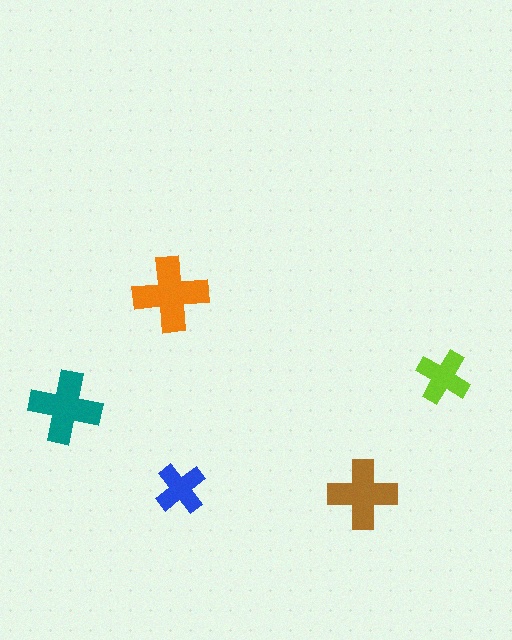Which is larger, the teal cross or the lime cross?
The teal one.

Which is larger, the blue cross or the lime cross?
The lime one.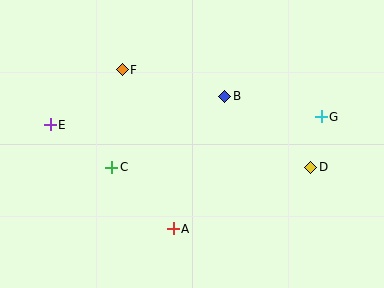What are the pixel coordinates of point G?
Point G is at (321, 117).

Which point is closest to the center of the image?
Point B at (225, 96) is closest to the center.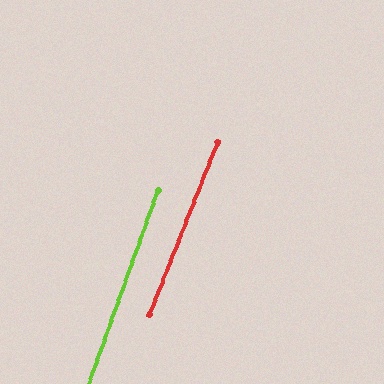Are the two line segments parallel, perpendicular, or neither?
Parallel — their directions differ by only 1.8°.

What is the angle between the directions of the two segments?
Approximately 2 degrees.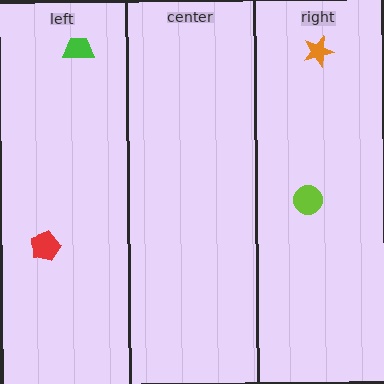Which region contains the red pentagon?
The left region.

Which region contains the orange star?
The right region.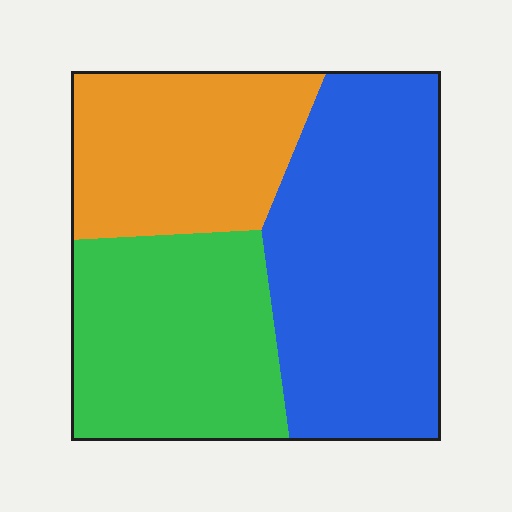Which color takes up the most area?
Blue, at roughly 45%.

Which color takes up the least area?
Orange, at roughly 25%.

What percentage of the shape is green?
Green takes up about one third (1/3) of the shape.